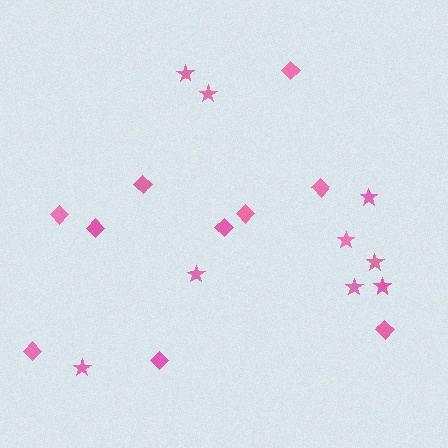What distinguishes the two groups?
There are 2 groups: one group of stars (9) and one group of diamonds (10).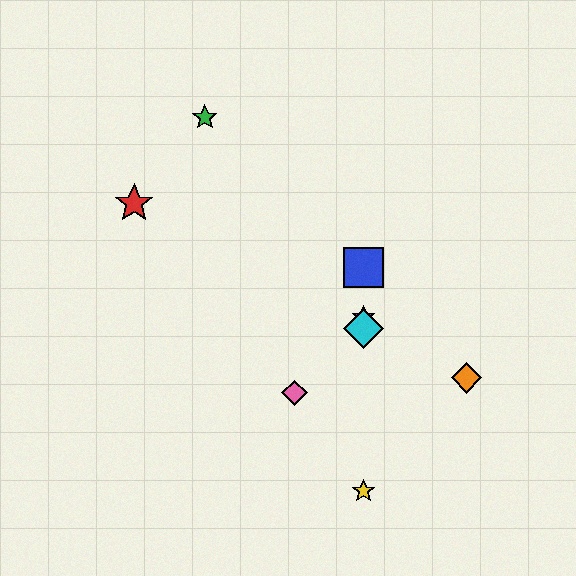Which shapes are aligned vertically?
The blue square, the yellow star, the purple star, the cyan diamond are aligned vertically.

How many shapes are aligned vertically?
4 shapes (the blue square, the yellow star, the purple star, the cyan diamond) are aligned vertically.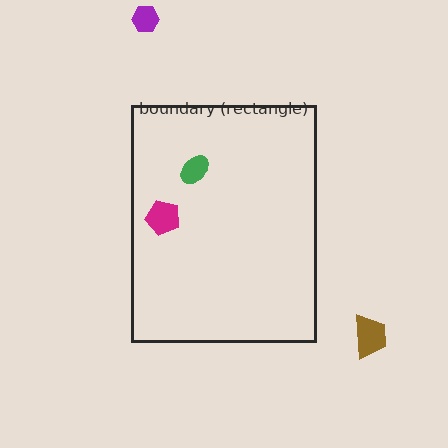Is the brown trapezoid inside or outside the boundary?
Outside.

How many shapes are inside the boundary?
2 inside, 2 outside.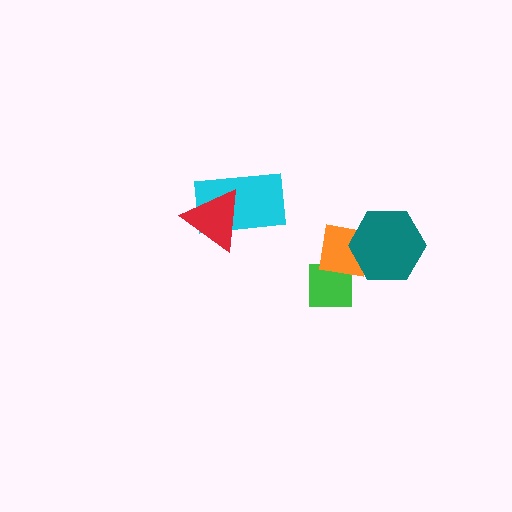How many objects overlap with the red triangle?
1 object overlaps with the red triangle.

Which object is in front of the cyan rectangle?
The red triangle is in front of the cyan rectangle.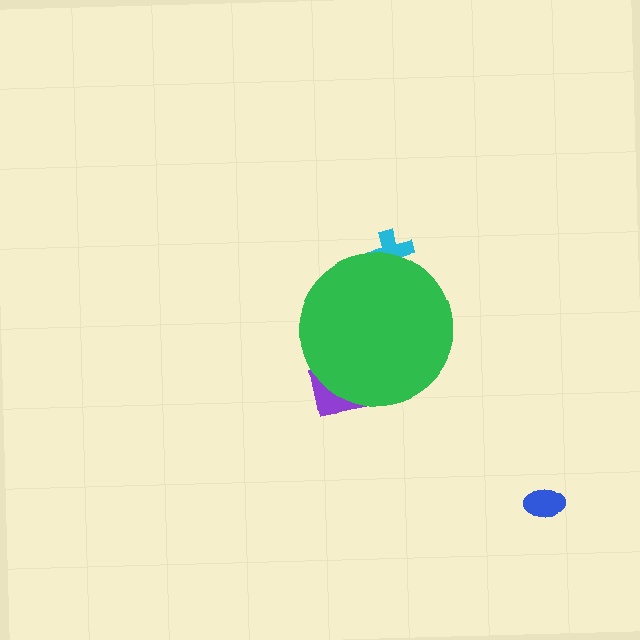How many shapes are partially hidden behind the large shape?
2 shapes are partially hidden.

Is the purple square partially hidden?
Yes, the purple square is partially hidden behind the green circle.